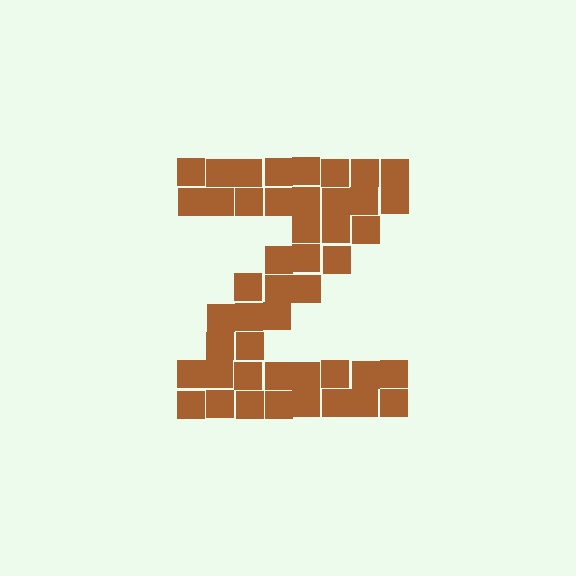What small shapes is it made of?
It is made of small squares.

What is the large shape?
The large shape is the letter Z.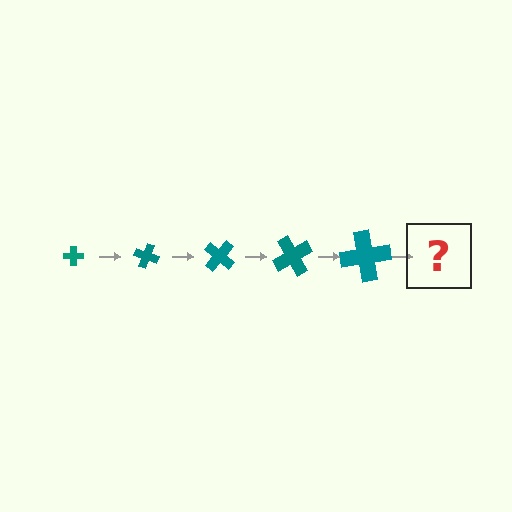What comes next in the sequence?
The next element should be a cross, larger than the previous one and rotated 100 degrees from the start.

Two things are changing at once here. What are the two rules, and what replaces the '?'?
The two rules are that the cross grows larger each step and it rotates 20 degrees each step. The '?' should be a cross, larger than the previous one and rotated 100 degrees from the start.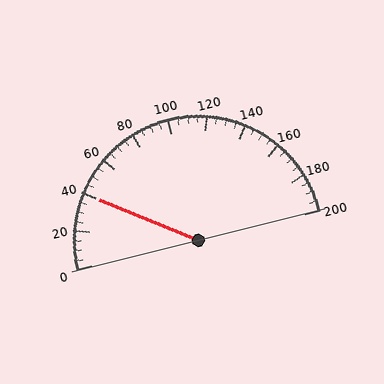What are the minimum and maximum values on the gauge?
The gauge ranges from 0 to 200.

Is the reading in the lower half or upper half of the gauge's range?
The reading is in the lower half of the range (0 to 200).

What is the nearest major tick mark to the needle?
The nearest major tick mark is 40.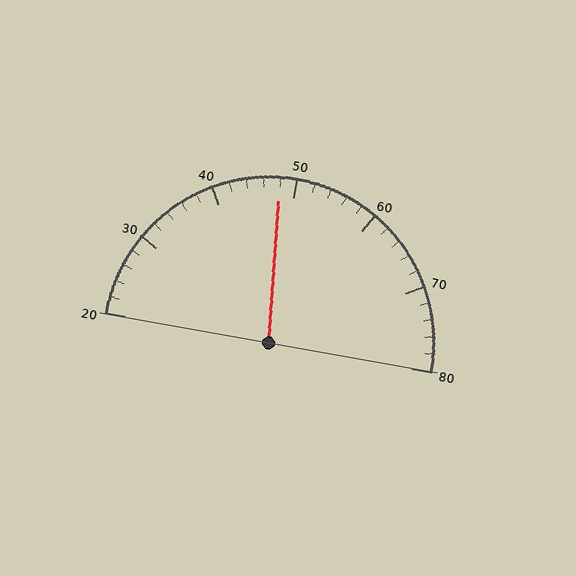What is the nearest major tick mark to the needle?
The nearest major tick mark is 50.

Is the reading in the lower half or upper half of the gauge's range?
The reading is in the lower half of the range (20 to 80).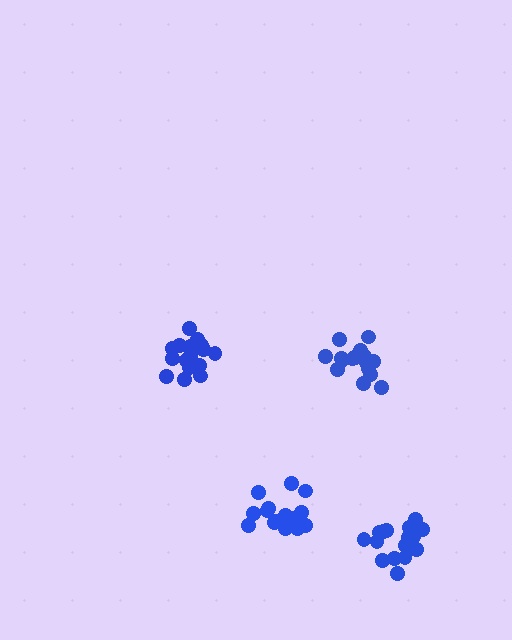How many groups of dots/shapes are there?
There are 4 groups.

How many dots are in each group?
Group 1: 18 dots, Group 2: 18 dots, Group 3: 19 dots, Group 4: 15 dots (70 total).